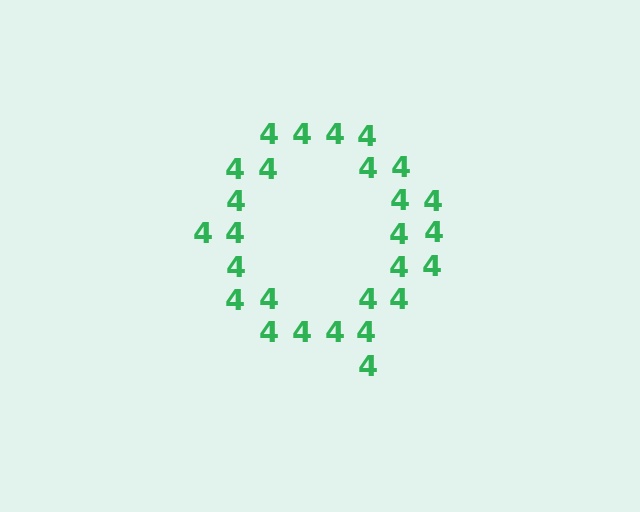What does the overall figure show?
The overall figure shows the letter Q.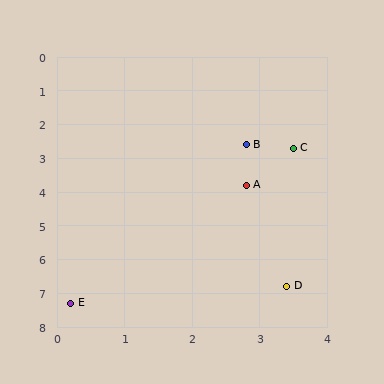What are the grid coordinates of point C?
Point C is at approximately (3.5, 2.7).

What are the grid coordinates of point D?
Point D is at approximately (3.4, 6.8).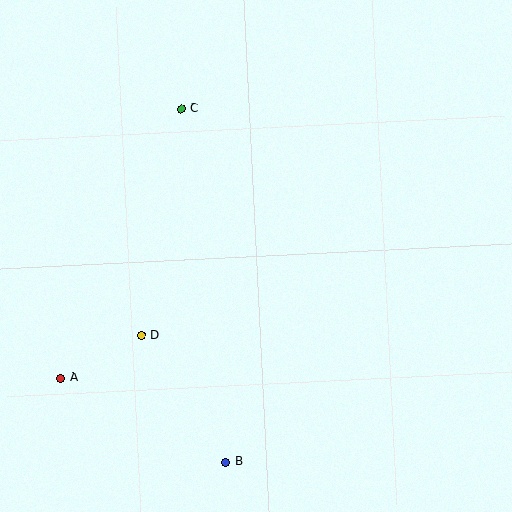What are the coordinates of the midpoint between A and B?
The midpoint between A and B is at (143, 420).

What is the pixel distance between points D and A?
The distance between D and A is 91 pixels.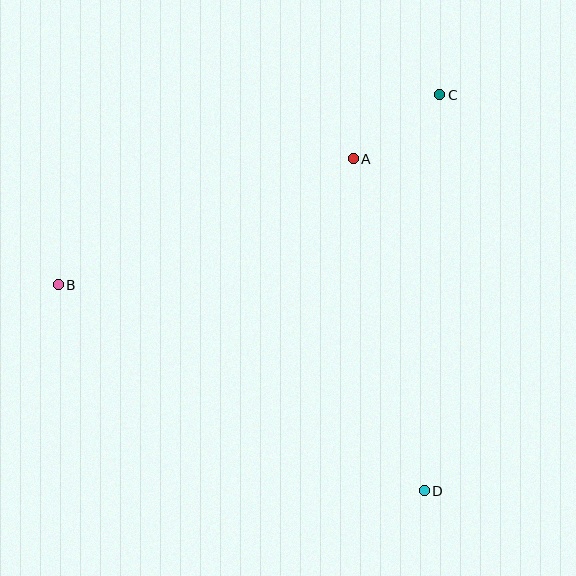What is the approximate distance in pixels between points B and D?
The distance between B and D is approximately 420 pixels.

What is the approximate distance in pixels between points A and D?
The distance between A and D is approximately 340 pixels.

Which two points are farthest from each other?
Points B and C are farthest from each other.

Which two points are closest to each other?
Points A and C are closest to each other.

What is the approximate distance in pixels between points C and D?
The distance between C and D is approximately 397 pixels.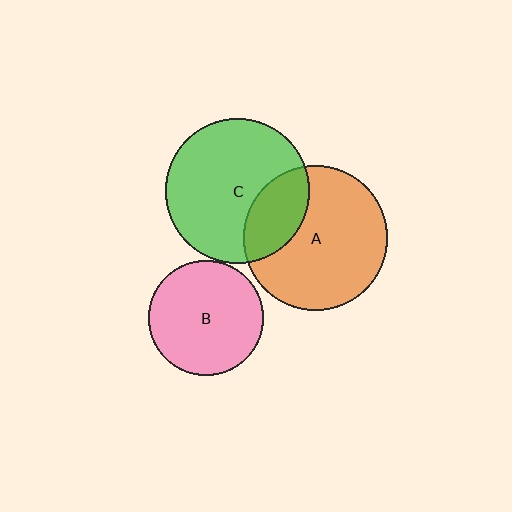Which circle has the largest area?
Circle C (green).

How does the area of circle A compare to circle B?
Approximately 1.6 times.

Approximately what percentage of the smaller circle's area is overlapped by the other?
Approximately 25%.